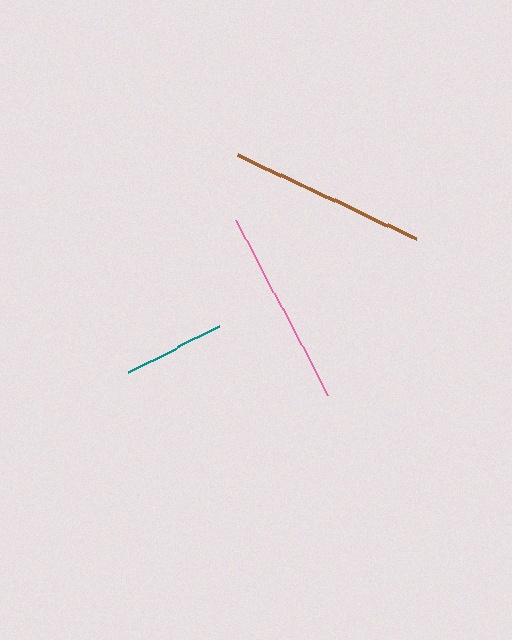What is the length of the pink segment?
The pink segment is approximately 197 pixels long.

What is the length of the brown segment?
The brown segment is approximately 197 pixels long.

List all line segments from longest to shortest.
From longest to shortest: brown, pink, teal.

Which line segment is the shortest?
The teal line is the shortest at approximately 102 pixels.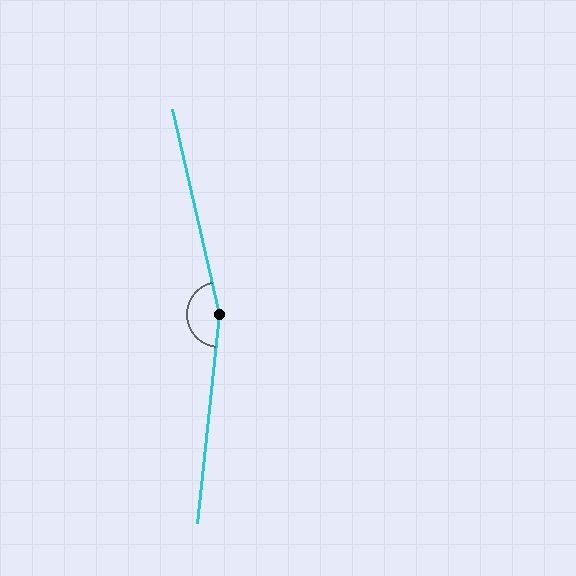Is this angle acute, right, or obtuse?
It is obtuse.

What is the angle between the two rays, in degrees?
Approximately 161 degrees.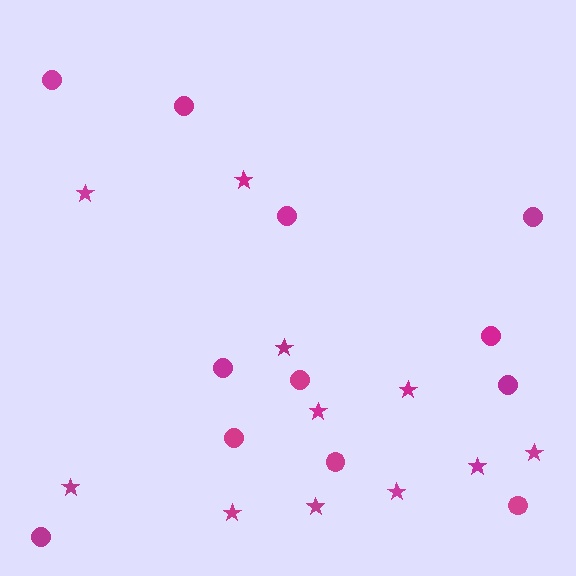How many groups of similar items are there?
There are 2 groups: one group of circles (12) and one group of stars (11).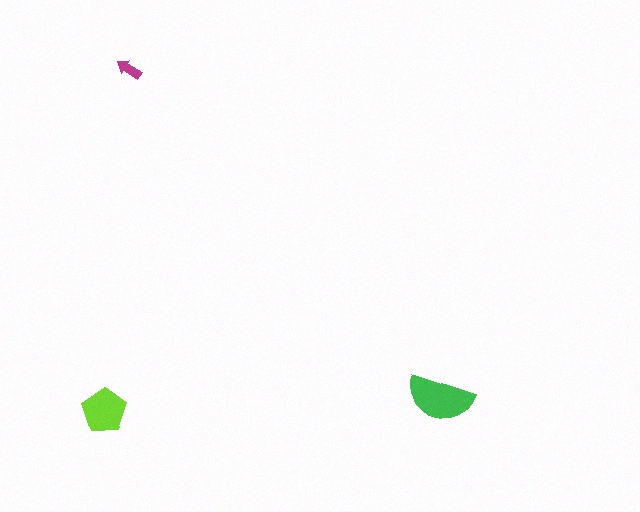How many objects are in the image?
There are 3 objects in the image.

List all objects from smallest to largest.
The magenta arrow, the lime pentagon, the green semicircle.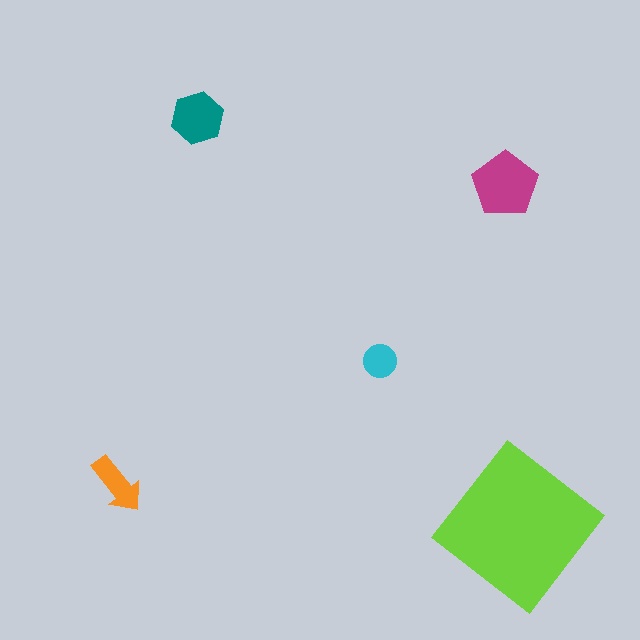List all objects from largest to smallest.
The lime diamond, the magenta pentagon, the teal hexagon, the orange arrow, the cyan circle.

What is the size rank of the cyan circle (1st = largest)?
5th.